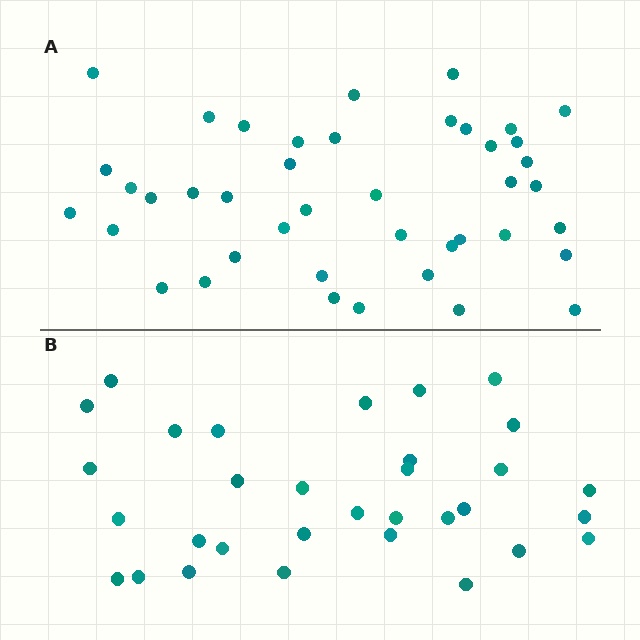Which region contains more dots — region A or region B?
Region A (the top region) has more dots.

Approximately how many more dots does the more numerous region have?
Region A has roughly 10 or so more dots than region B.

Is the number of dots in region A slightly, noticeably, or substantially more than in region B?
Region A has noticeably more, but not dramatically so. The ratio is roughly 1.3 to 1.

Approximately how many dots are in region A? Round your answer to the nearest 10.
About 40 dots. (The exact count is 42, which rounds to 40.)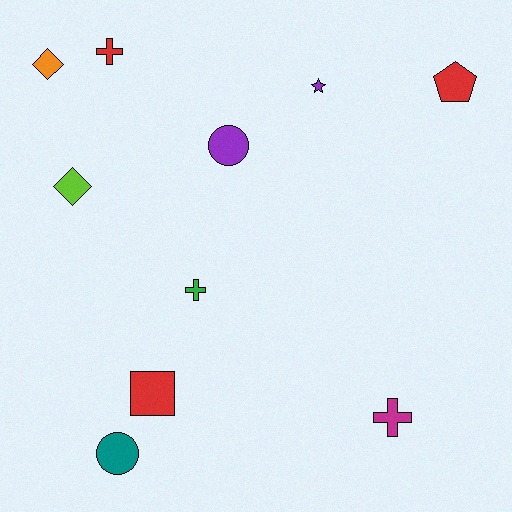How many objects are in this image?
There are 10 objects.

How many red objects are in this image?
There are 3 red objects.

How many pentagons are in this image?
There is 1 pentagon.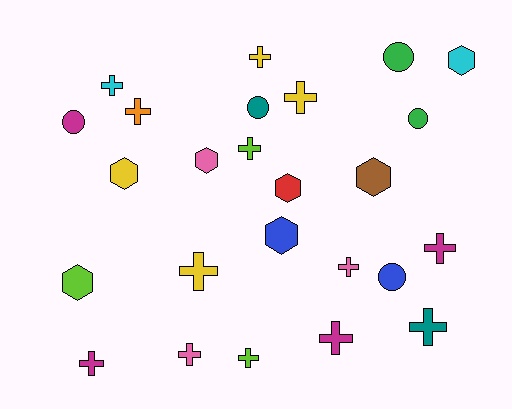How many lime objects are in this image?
There are 3 lime objects.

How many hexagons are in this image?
There are 7 hexagons.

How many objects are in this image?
There are 25 objects.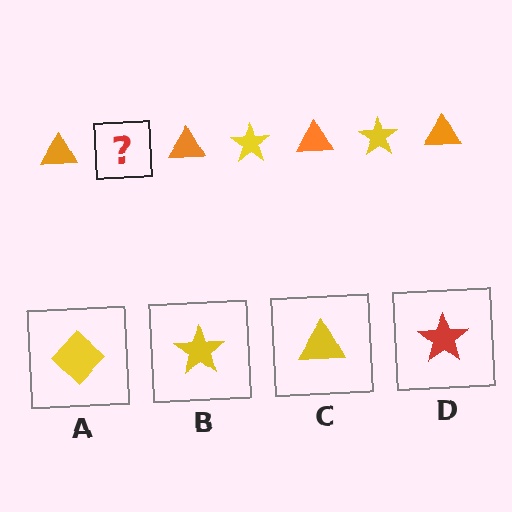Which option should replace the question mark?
Option B.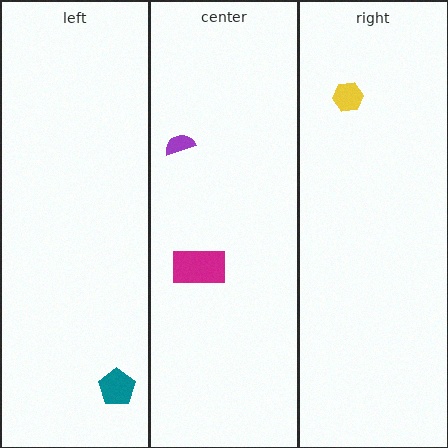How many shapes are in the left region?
1.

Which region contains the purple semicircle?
The center region.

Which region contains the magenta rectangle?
The center region.